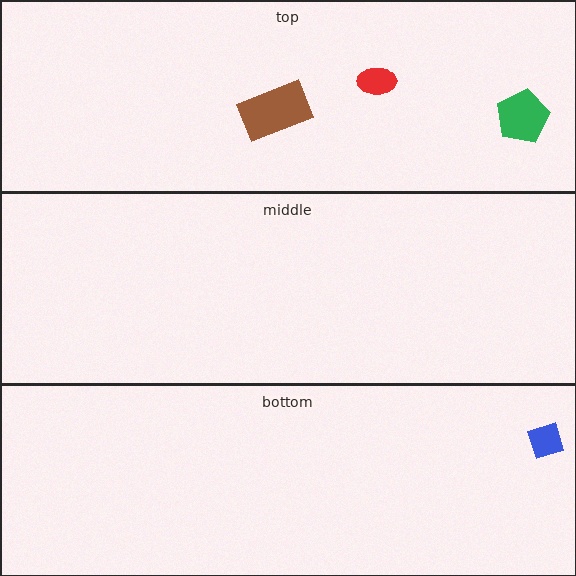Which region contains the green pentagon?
The top region.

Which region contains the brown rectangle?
The top region.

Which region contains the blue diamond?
The bottom region.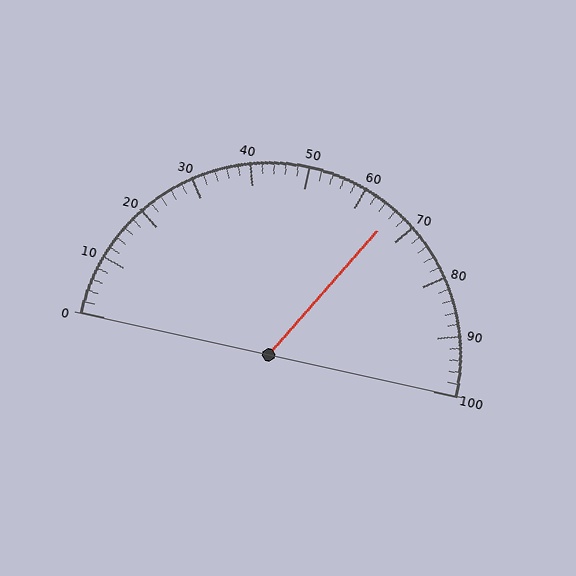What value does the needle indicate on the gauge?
The needle indicates approximately 66.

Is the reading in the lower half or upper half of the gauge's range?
The reading is in the upper half of the range (0 to 100).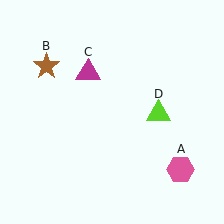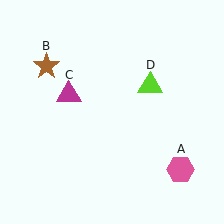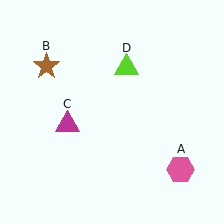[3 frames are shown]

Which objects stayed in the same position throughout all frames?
Pink hexagon (object A) and brown star (object B) remained stationary.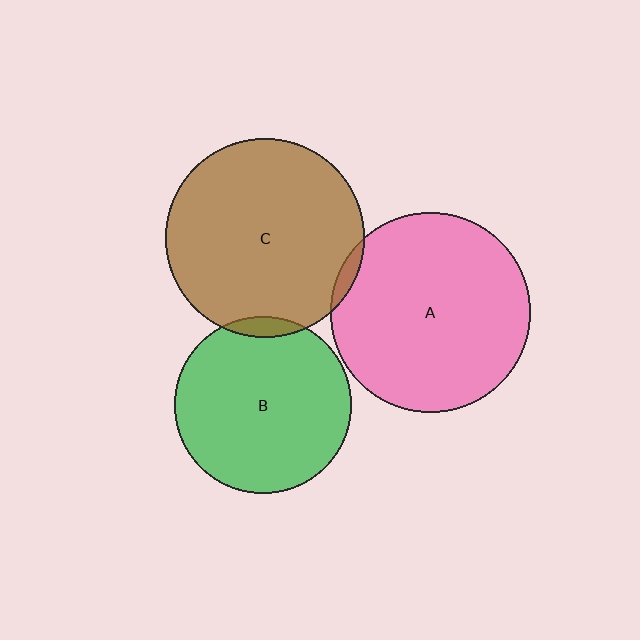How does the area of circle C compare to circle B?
Approximately 1.3 times.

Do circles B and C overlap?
Yes.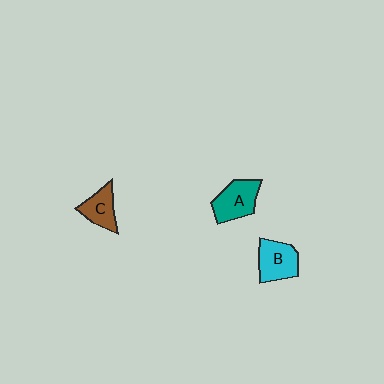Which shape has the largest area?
Shape A (teal).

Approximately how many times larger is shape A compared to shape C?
Approximately 1.3 times.